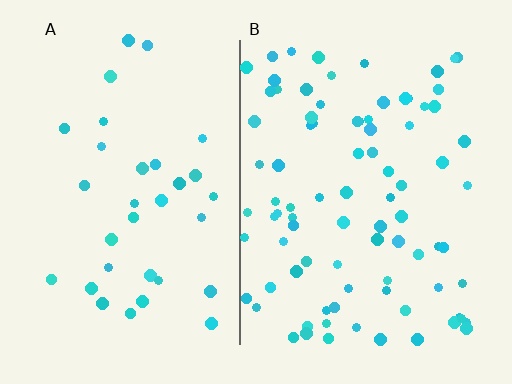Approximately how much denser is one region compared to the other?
Approximately 2.6× — region B over region A.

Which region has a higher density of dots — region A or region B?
B (the right).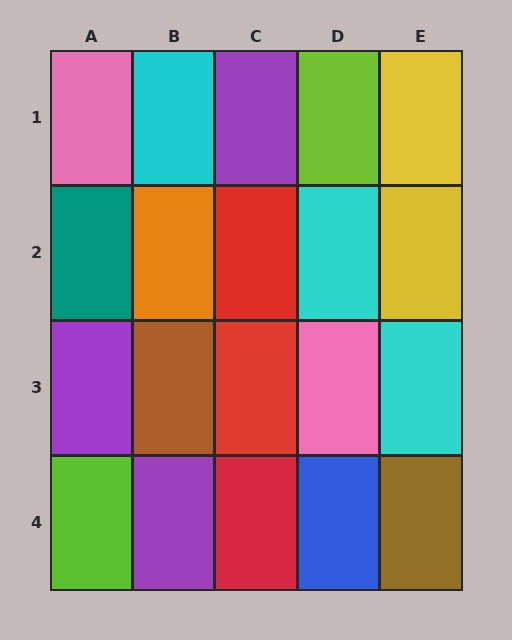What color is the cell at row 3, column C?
Red.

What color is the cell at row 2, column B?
Orange.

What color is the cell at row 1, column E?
Yellow.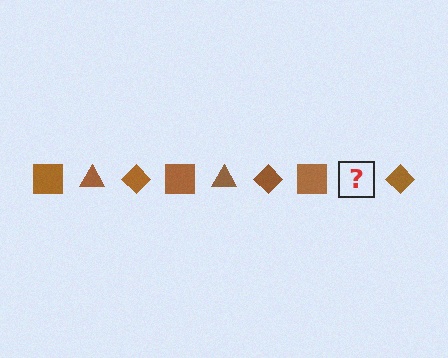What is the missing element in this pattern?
The missing element is a brown triangle.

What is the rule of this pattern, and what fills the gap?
The rule is that the pattern cycles through square, triangle, diamond shapes in brown. The gap should be filled with a brown triangle.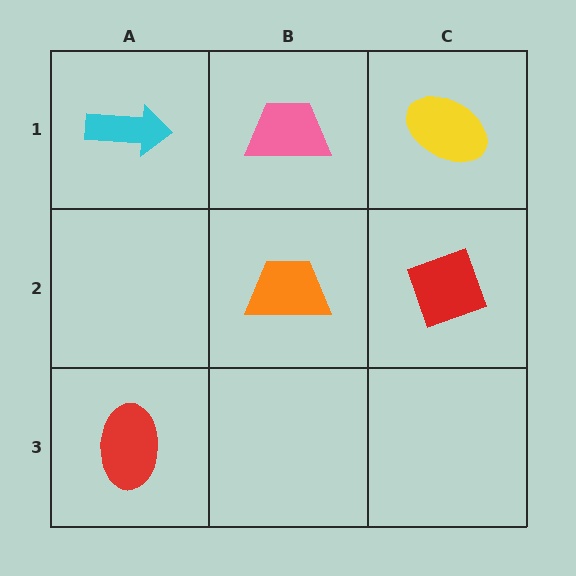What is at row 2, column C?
A red diamond.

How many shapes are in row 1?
3 shapes.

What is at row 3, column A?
A red ellipse.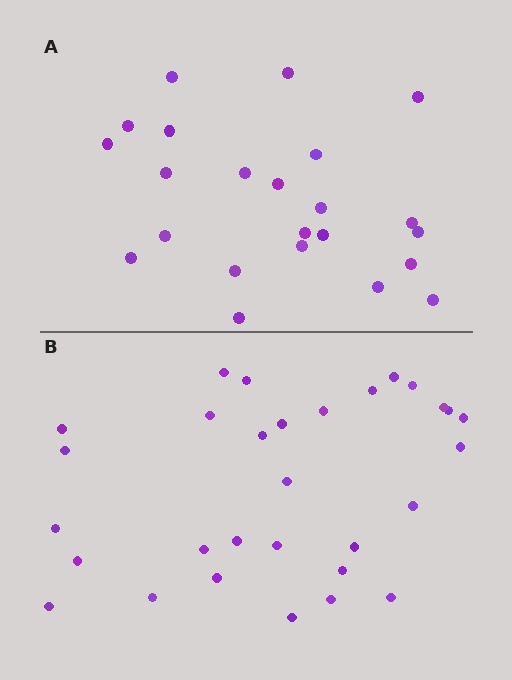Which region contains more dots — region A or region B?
Region B (the bottom region) has more dots.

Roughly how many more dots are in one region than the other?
Region B has roughly 8 or so more dots than region A.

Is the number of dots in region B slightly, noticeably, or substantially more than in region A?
Region B has noticeably more, but not dramatically so. The ratio is roughly 1.3 to 1.